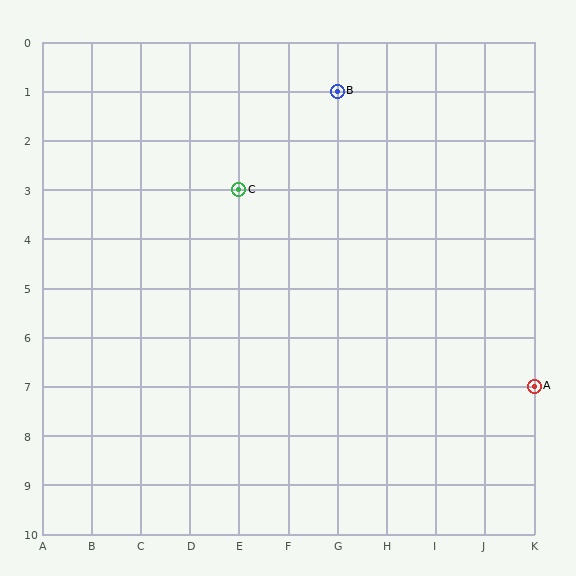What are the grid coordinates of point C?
Point C is at grid coordinates (E, 3).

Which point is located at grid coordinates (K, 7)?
Point A is at (K, 7).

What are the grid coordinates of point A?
Point A is at grid coordinates (K, 7).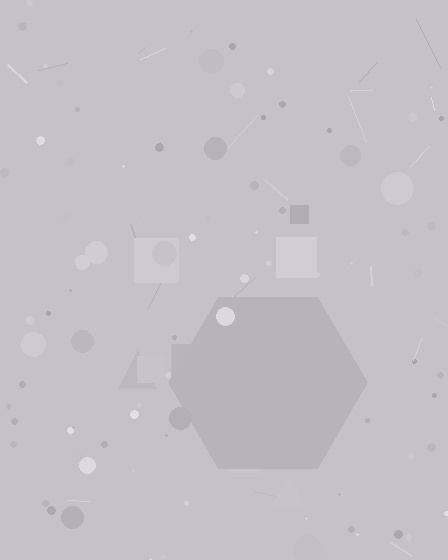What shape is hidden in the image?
A hexagon is hidden in the image.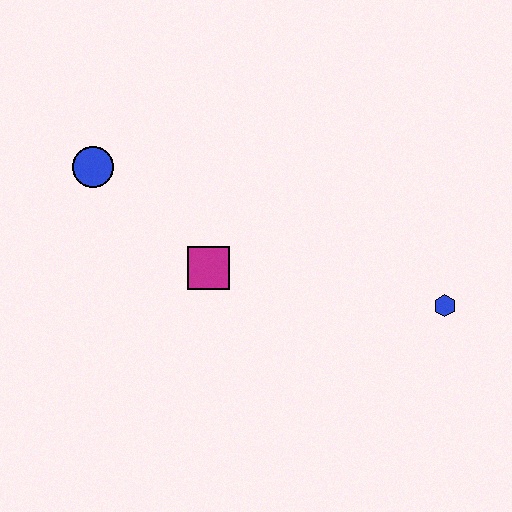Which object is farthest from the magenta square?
The blue hexagon is farthest from the magenta square.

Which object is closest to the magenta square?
The blue circle is closest to the magenta square.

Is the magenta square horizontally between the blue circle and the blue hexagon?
Yes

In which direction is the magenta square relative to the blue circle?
The magenta square is to the right of the blue circle.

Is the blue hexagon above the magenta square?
No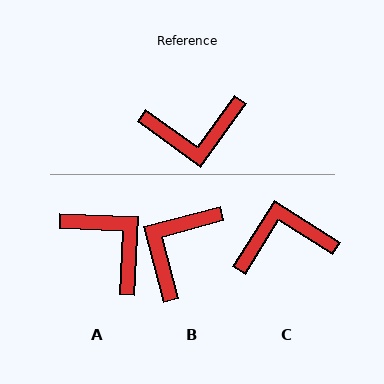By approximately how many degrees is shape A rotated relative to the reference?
Approximately 123 degrees counter-clockwise.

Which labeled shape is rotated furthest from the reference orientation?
C, about 176 degrees away.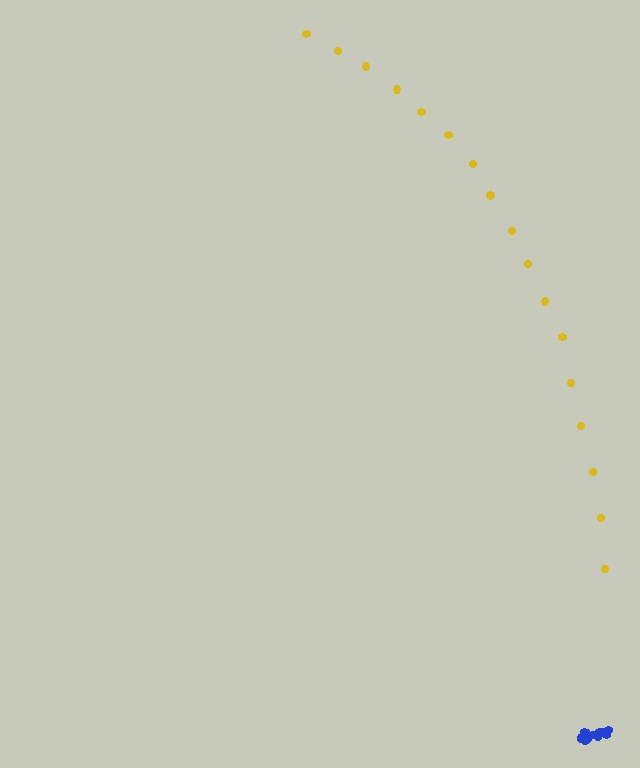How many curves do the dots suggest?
There are 2 distinct paths.